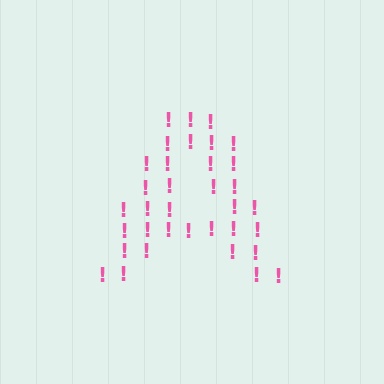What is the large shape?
The large shape is the letter A.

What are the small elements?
The small elements are exclamation marks.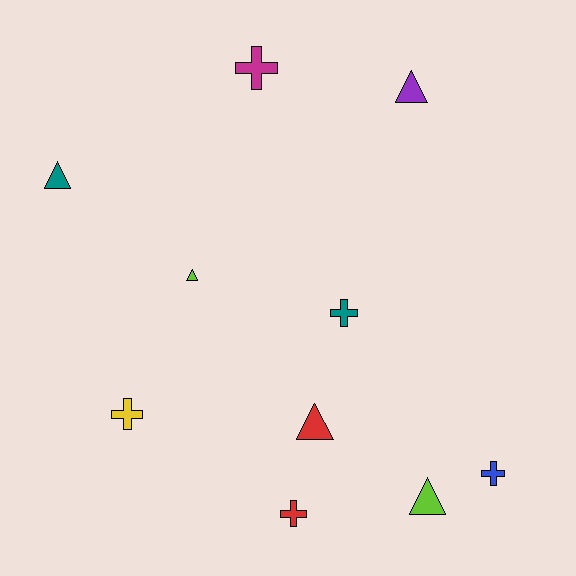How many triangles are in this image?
There are 5 triangles.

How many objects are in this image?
There are 10 objects.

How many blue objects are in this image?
There is 1 blue object.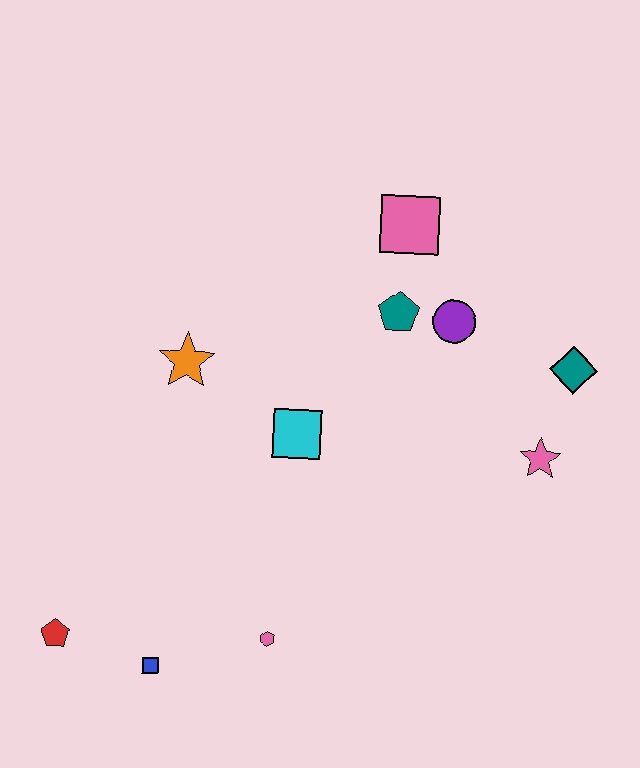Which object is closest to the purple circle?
The teal pentagon is closest to the purple circle.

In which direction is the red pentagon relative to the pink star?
The red pentagon is to the left of the pink star.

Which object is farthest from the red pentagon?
The teal diamond is farthest from the red pentagon.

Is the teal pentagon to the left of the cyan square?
No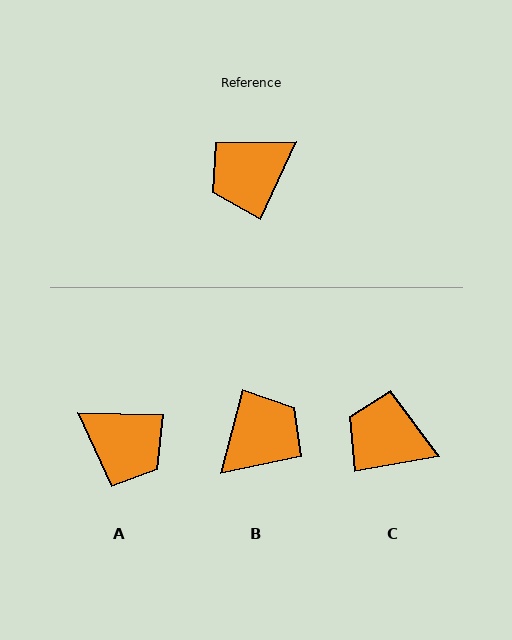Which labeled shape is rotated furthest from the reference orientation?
B, about 169 degrees away.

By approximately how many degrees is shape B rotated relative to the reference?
Approximately 169 degrees clockwise.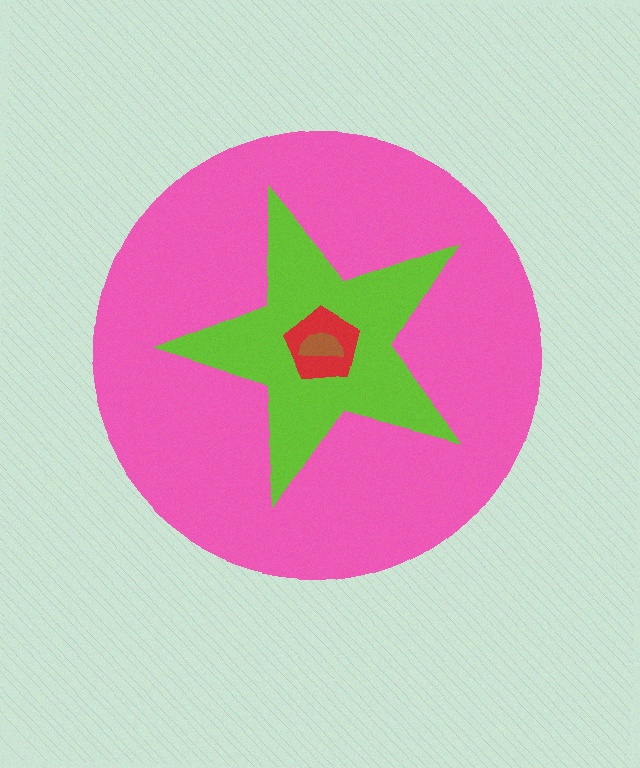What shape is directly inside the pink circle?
The lime star.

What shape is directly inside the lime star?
The red pentagon.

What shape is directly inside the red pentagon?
The brown semicircle.